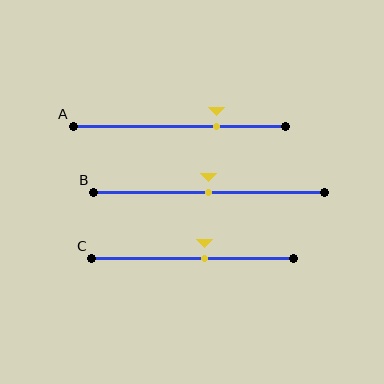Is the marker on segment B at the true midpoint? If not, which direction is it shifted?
Yes, the marker on segment B is at the true midpoint.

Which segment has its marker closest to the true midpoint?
Segment B has its marker closest to the true midpoint.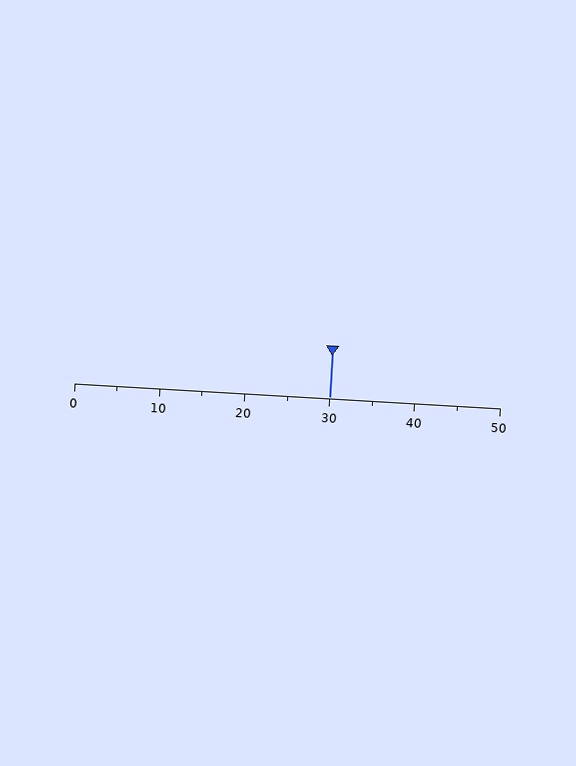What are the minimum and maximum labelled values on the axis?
The axis runs from 0 to 50.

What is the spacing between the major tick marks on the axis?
The major ticks are spaced 10 apart.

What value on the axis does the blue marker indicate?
The marker indicates approximately 30.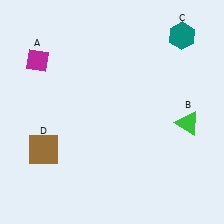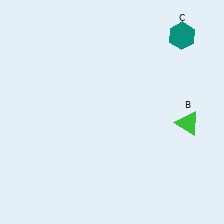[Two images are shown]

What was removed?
The magenta diamond (A), the brown square (D) were removed in Image 2.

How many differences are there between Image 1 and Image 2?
There are 2 differences between the two images.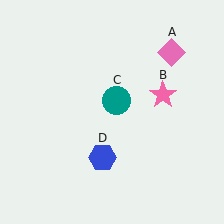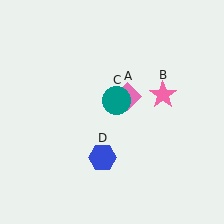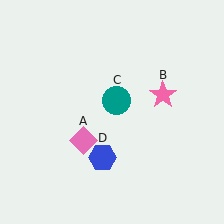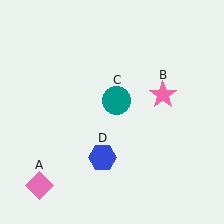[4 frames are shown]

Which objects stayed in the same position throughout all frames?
Pink star (object B) and teal circle (object C) and blue hexagon (object D) remained stationary.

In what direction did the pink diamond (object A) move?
The pink diamond (object A) moved down and to the left.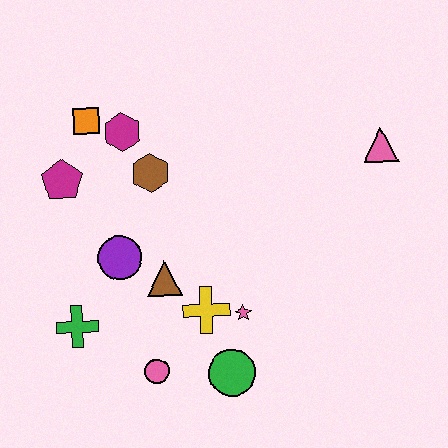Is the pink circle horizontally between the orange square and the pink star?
Yes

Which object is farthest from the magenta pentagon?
The pink triangle is farthest from the magenta pentagon.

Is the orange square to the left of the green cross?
No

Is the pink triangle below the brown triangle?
No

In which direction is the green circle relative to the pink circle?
The green circle is to the right of the pink circle.